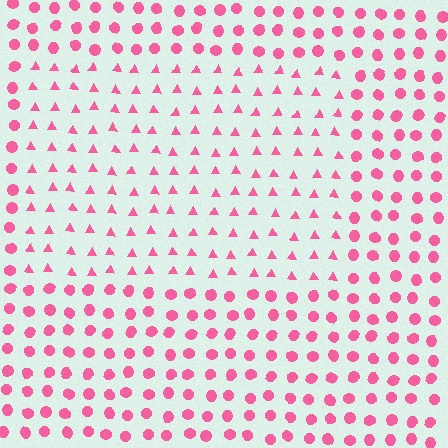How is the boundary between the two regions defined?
The boundary is defined by a change in element shape: triangles inside vs. circles outside. All elements share the same color and spacing.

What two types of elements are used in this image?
The image uses triangles inside the rectangle region and circles outside it.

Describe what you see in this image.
The image is filled with small pink elements arranged in a uniform grid. A rectangle-shaped region contains triangles, while the surrounding area contains circles. The boundary is defined purely by the change in element shape.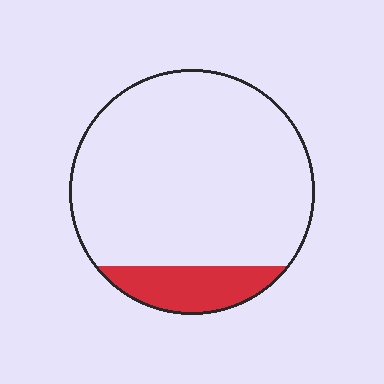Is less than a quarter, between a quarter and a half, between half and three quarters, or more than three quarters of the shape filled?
Less than a quarter.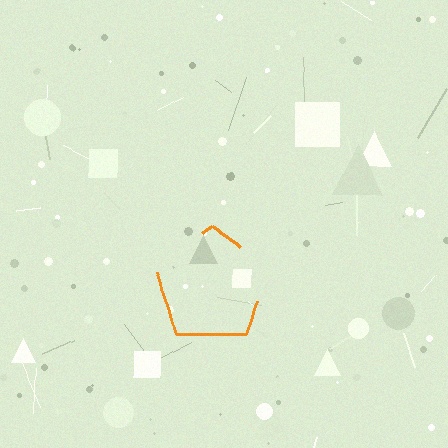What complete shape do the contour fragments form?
The contour fragments form a pentagon.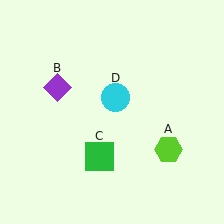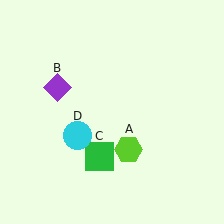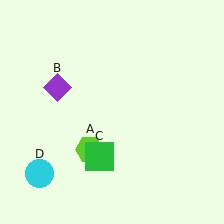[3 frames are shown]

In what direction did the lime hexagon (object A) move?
The lime hexagon (object A) moved left.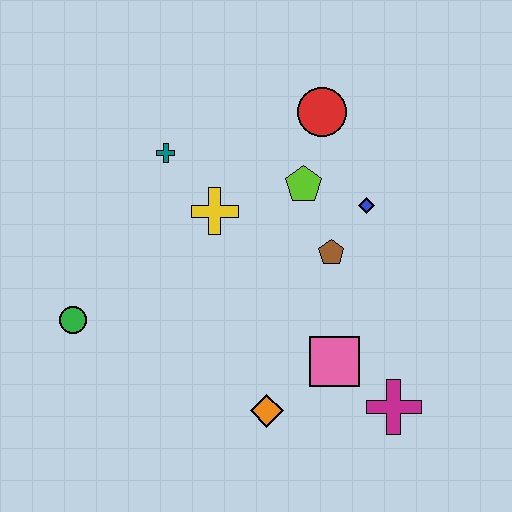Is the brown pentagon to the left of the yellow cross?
No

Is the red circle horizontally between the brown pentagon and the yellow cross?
Yes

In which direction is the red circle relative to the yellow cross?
The red circle is to the right of the yellow cross.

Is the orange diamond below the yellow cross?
Yes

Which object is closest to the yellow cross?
The teal cross is closest to the yellow cross.